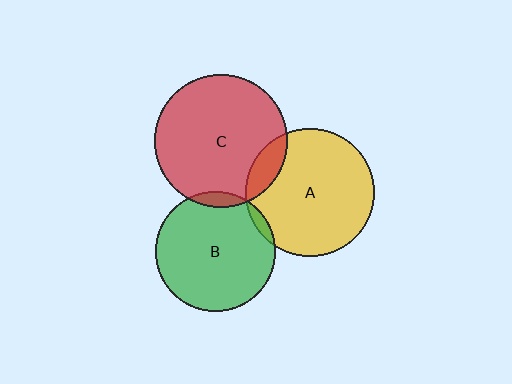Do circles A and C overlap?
Yes.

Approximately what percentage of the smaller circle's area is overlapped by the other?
Approximately 10%.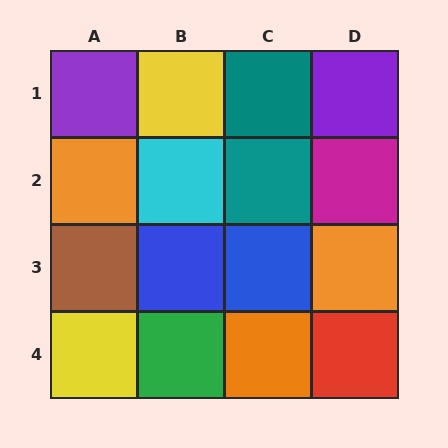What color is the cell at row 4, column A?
Yellow.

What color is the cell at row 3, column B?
Blue.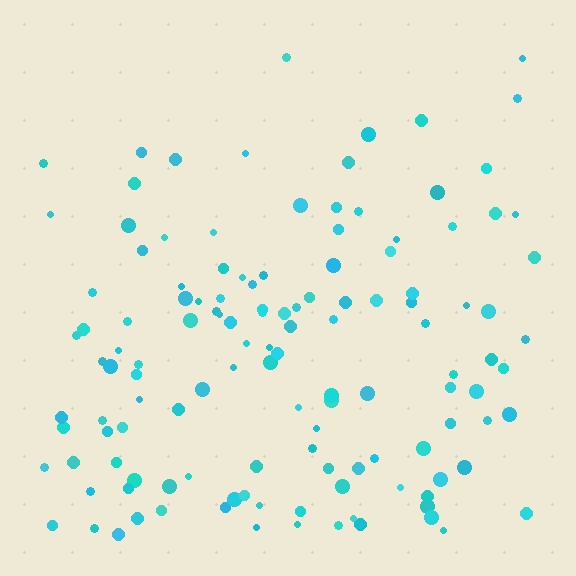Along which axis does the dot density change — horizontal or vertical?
Vertical.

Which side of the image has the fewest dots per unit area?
The top.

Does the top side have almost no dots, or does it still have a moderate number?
Still a moderate number, just noticeably fewer than the bottom.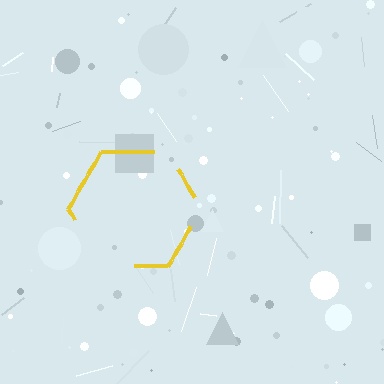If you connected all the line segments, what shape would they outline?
They would outline a hexagon.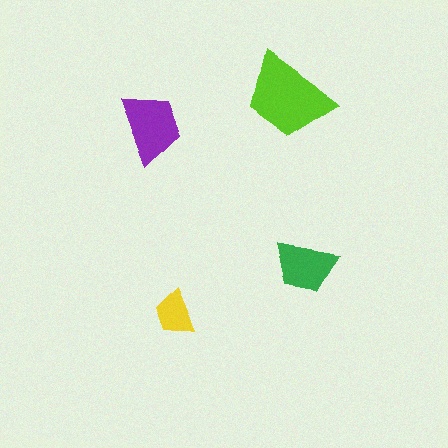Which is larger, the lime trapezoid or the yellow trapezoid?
The lime one.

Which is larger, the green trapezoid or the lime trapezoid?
The lime one.